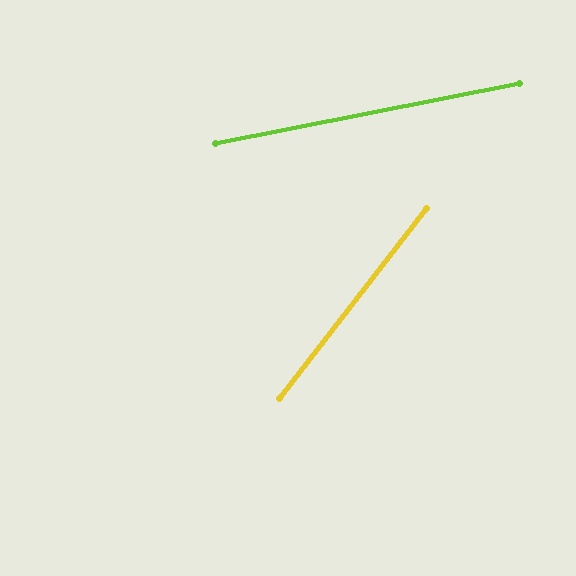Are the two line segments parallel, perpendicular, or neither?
Neither parallel nor perpendicular — they differ by about 41°.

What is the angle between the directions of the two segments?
Approximately 41 degrees.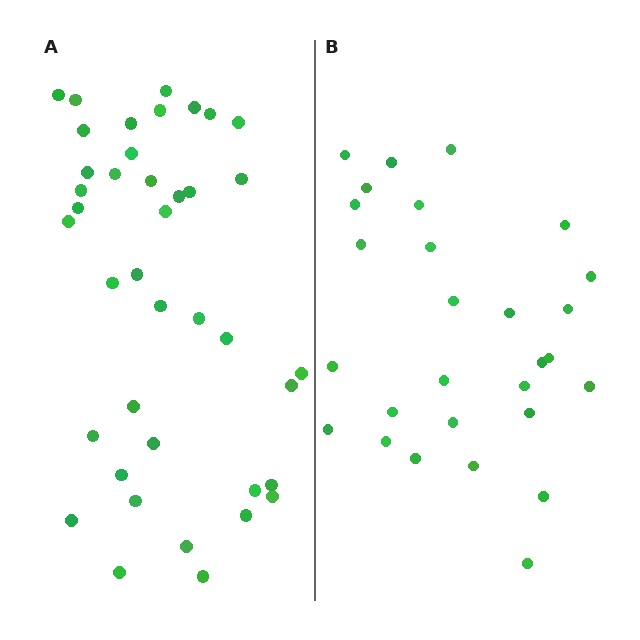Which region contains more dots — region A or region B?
Region A (the left region) has more dots.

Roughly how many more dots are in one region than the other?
Region A has roughly 12 or so more dots than region B.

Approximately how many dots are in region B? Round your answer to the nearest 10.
About 30 dots. (The exact count is 28, which rounds to 30.)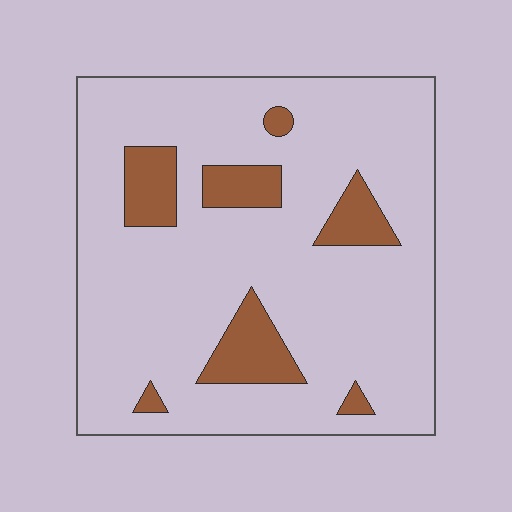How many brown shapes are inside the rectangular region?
7.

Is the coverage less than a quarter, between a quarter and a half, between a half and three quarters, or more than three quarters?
Less than a quarter.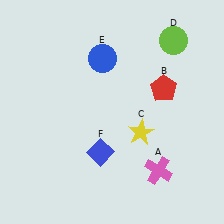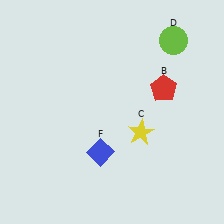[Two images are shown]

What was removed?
The blue circle (E), the pink cross (A) were removed in Image 2.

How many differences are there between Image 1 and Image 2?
There are 2 differences between the two images.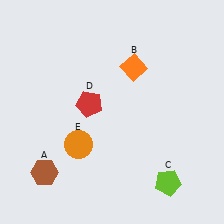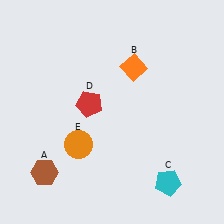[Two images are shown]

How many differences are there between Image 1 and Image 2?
There is 1 difference between the two images.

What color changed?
The pentagon (C) changed from lime in Image 1 to cyan in Image 2.